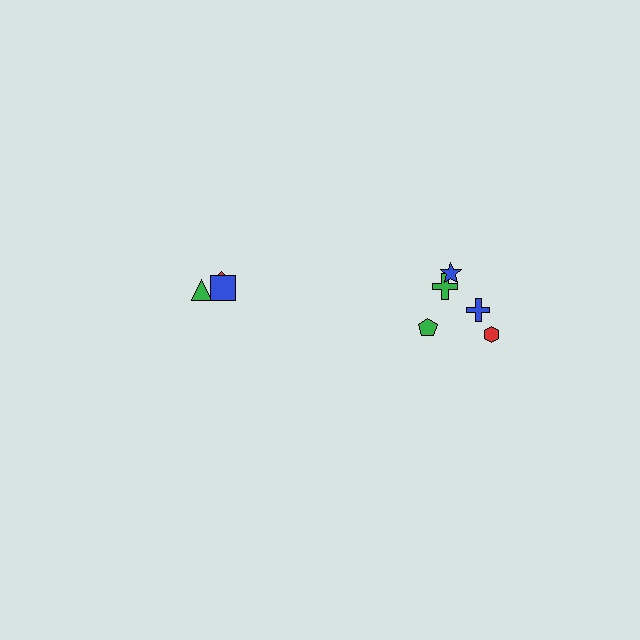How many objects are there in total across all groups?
There are 8 objects.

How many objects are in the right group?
There are 5 objects.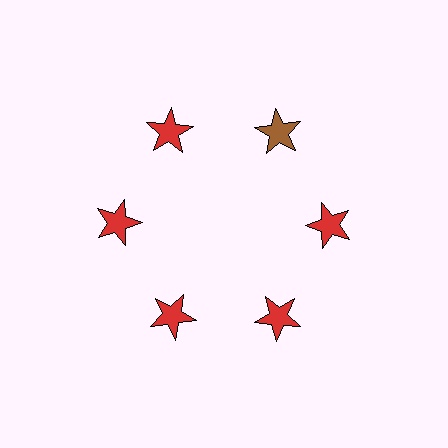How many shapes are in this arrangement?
There are 6 shapes arranged in a ring pattern.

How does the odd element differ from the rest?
It has a different color: brown instead of red.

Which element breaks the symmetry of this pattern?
The brown star at roughly the 1 o'clock position breaks the symmetry. All other shapes are red stars.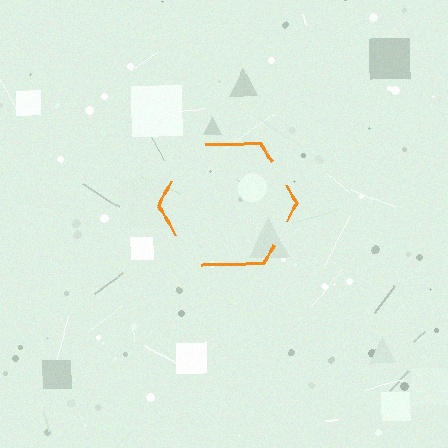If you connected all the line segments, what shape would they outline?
They would outline a hexagon.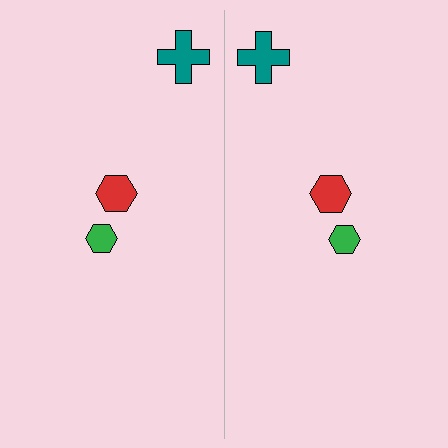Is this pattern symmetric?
Yes, this pattern has bilateral (reflection) symmetry.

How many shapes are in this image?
There are 6 shapes in this image.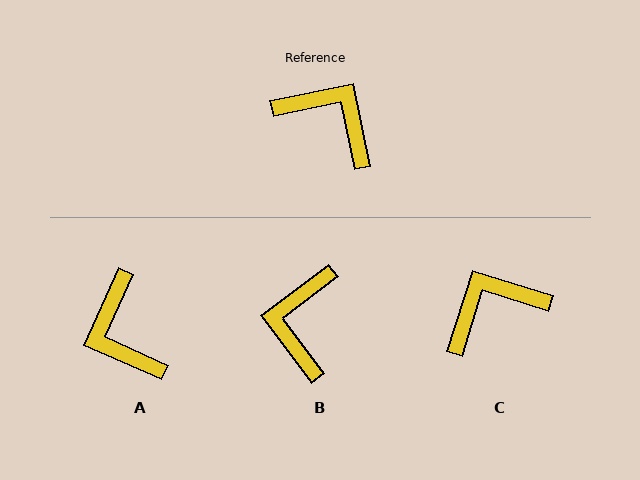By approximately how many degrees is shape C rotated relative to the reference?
Approximately 61 degrees counter-clockwise.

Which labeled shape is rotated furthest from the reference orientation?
A, about 144 degrees away.